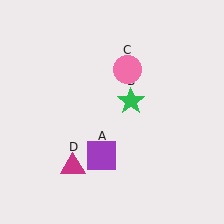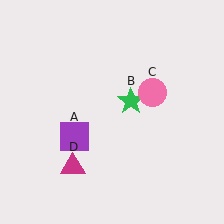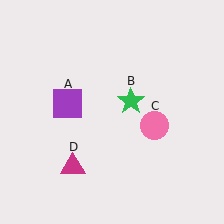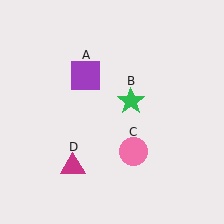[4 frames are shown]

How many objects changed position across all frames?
2 objects changed position: purple square (object A), pink circle (object C).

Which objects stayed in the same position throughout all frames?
Green star (object B) and magenta triangle (object D) remained stationary.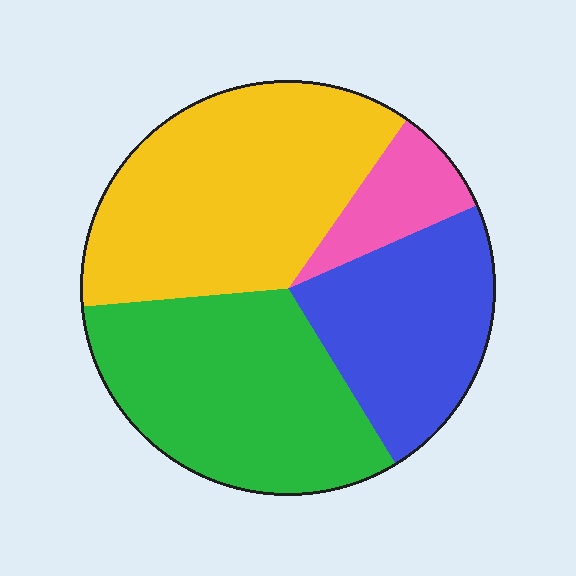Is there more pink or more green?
Green.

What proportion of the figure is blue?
Blue takes up about one quarter (1/4) of the figure.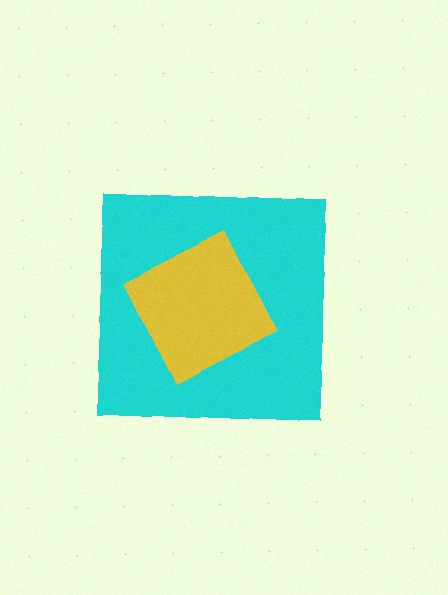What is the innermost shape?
The yellow square.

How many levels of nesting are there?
2.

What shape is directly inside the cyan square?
The yellow square.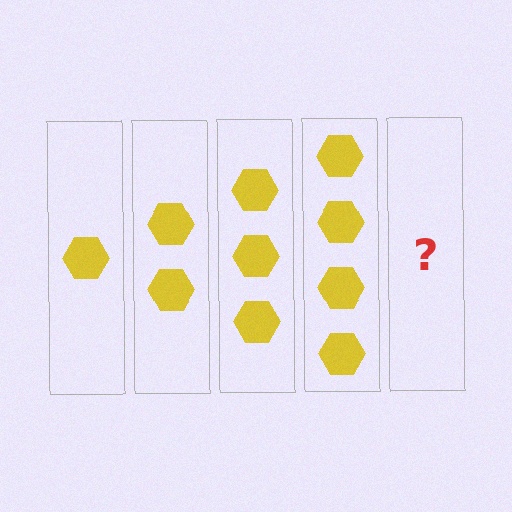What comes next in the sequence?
The next element should be 5 hexagons.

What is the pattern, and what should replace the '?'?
The pattern is that each step adds one more hexagon. The '?' should be 5 hexagons.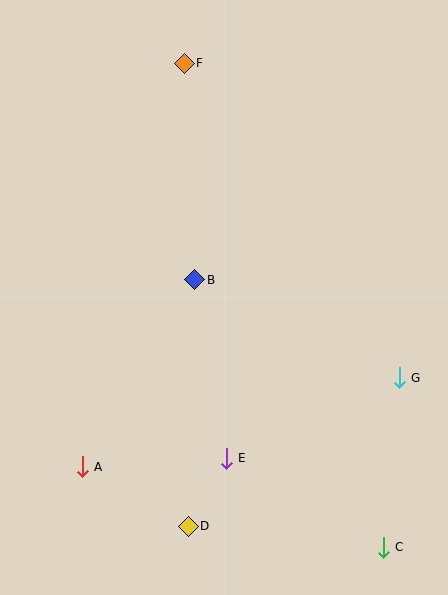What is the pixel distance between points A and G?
The distance between A and G is 329 pixels.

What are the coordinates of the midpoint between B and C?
The midpoint between B and C is at (289, 414).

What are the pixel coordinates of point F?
Point F is at (184, 63).